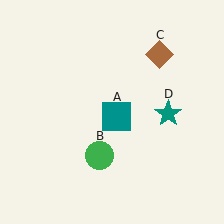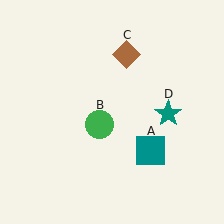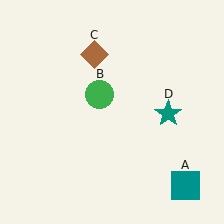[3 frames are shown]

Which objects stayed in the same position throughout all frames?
Teal star (object D) remained stationary.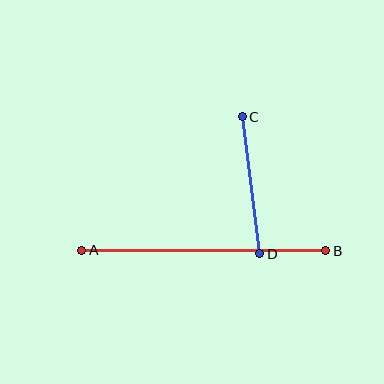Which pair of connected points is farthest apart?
Points A and B are farthest apart.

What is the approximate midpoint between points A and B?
The midpoint is at approximately (204, 250) pixels.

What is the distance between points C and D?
The distance is approximately 138 pixels.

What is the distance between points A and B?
The distance is approximately 244 pixels.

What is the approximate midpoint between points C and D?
The midpoint is at approximately (251, 185) pixels.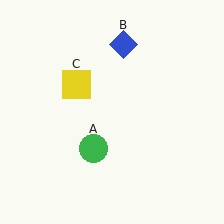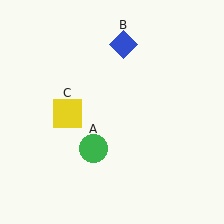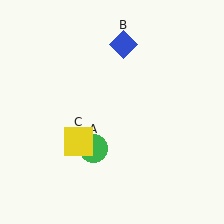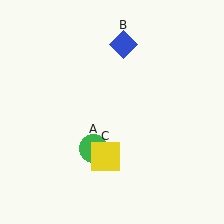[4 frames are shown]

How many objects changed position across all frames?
1 object changed position: yellow square (object C).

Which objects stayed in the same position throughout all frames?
Green circle (object A) and blue diamond (object B) remained stationary.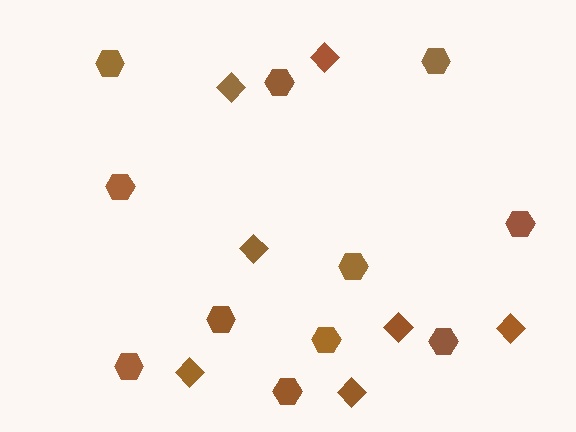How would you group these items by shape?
There are 2 groups: one group of hexagons (11) and one group of diamonds (7).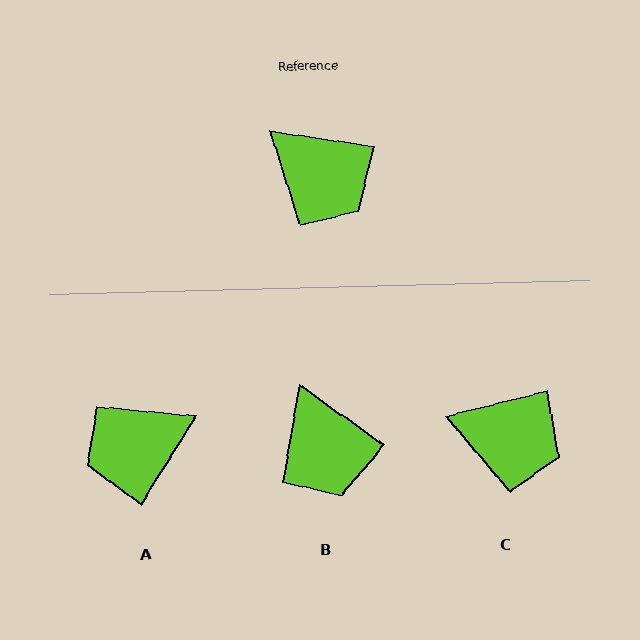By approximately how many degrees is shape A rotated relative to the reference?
Approximately 113 degrees clockwise.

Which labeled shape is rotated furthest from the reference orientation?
A, about 113 degrees away.